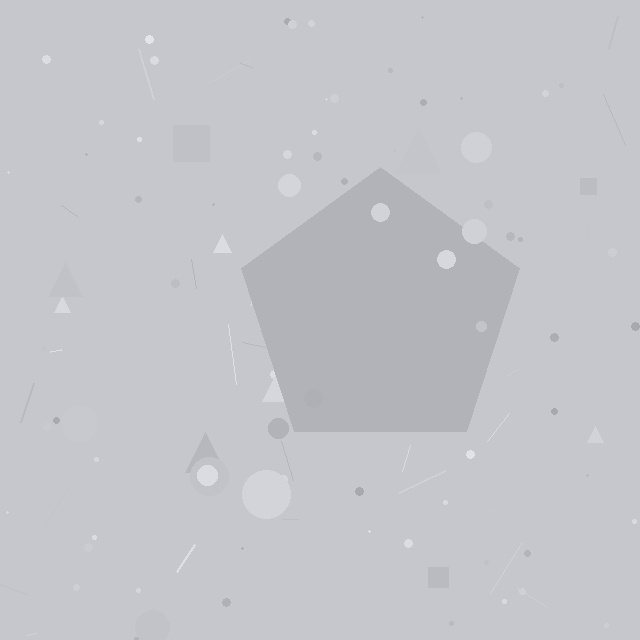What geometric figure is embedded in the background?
A pentagon is embedded in the background.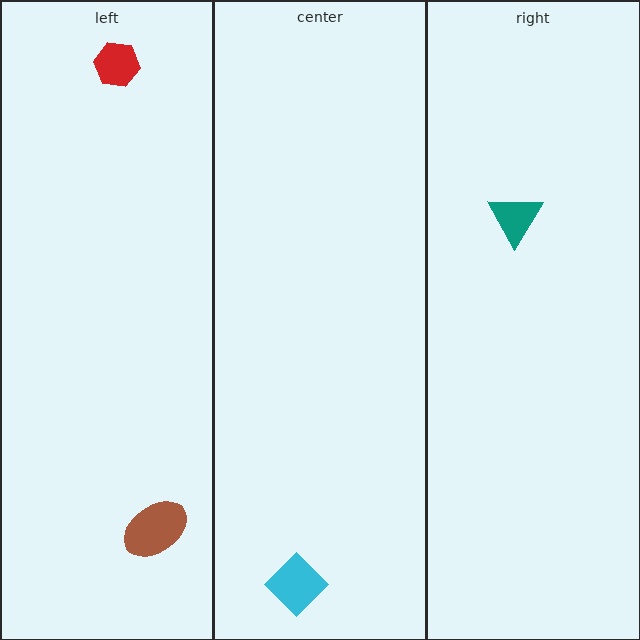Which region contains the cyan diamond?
The center region.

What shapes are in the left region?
The brown ellipse, the red hexagon.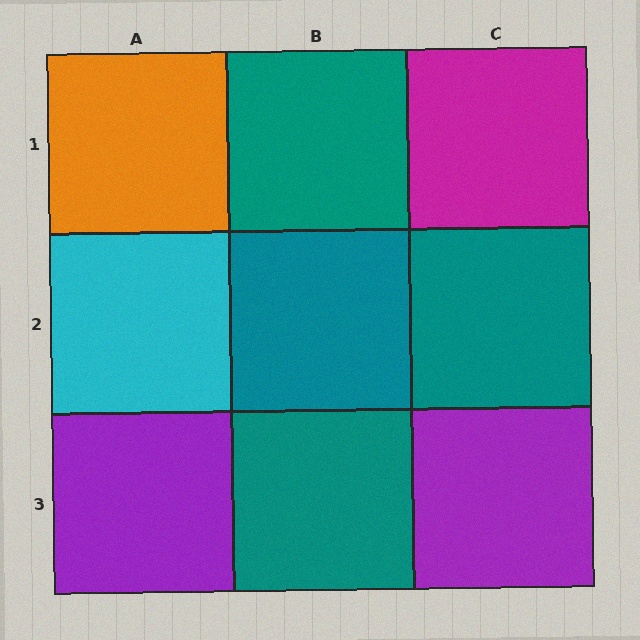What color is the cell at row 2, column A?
Cyan.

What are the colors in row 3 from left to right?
Purple, teal, purple.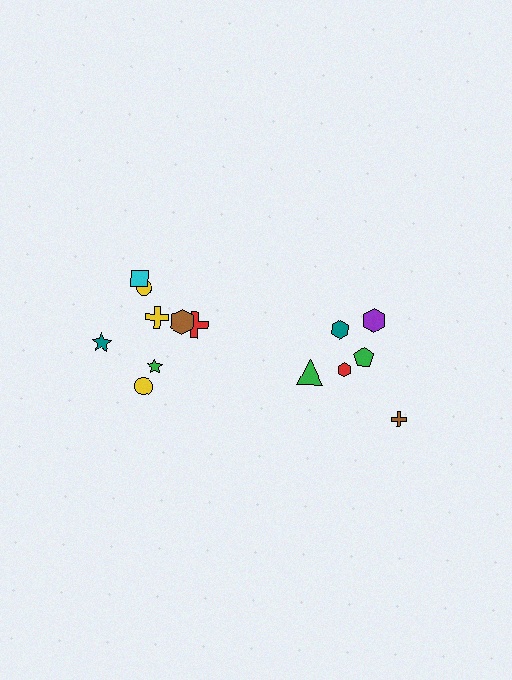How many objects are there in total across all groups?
There are 14 objects.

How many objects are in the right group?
There are 6 objects.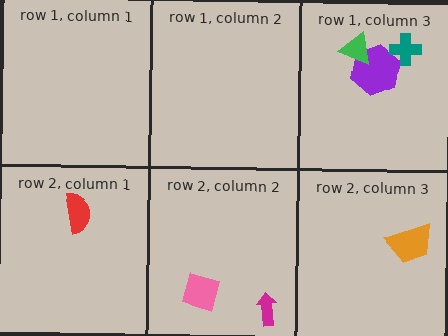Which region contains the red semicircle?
The row 2, column 1 region.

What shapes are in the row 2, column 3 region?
The orange trapezoid.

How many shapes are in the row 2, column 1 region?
1.